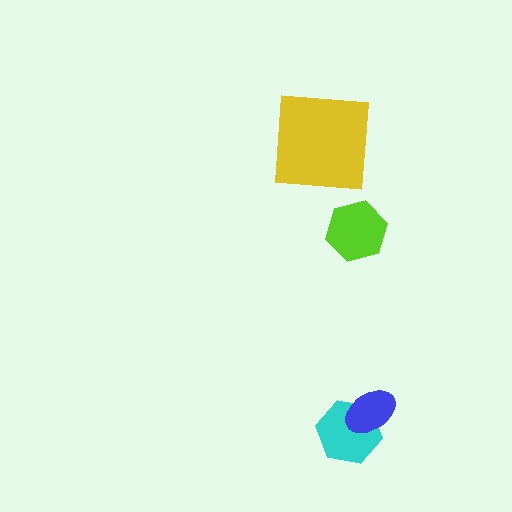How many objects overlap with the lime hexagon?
0 objects overlap with the lime hexagon.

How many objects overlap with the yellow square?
0 objects overlap with the yellow square.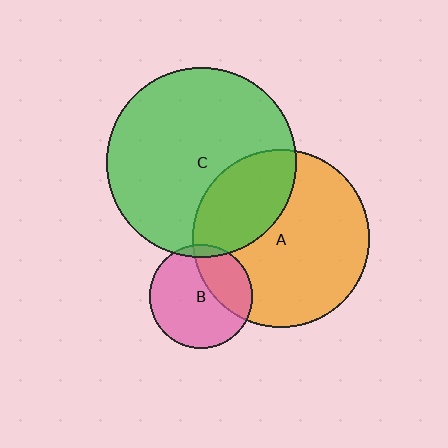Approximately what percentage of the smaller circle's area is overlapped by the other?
Approximately 30%.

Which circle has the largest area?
Circle C (green).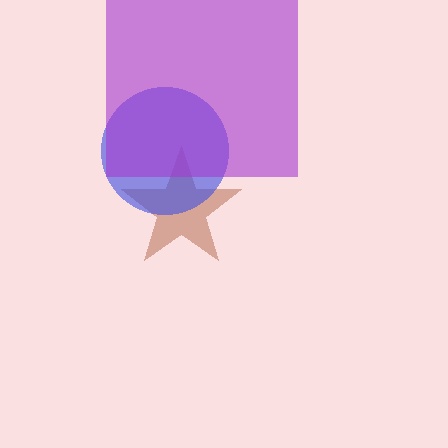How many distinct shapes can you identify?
There are 3 distinct shapes: a brown star, a blue circle, a purple square.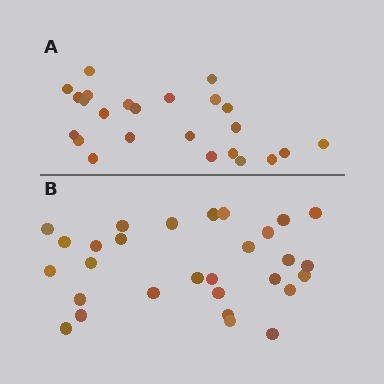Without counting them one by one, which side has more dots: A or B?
Region B (the bottom region) has more dots.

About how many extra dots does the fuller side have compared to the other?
Region B has about 5 more dots than region A.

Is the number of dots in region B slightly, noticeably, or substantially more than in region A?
Region B has only slightly more — the two regions are fairly close. The ratio is roughly 1.2 to 1.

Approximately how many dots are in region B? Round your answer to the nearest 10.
About 30 dots. (The exact count is 29, which rounds to 30.)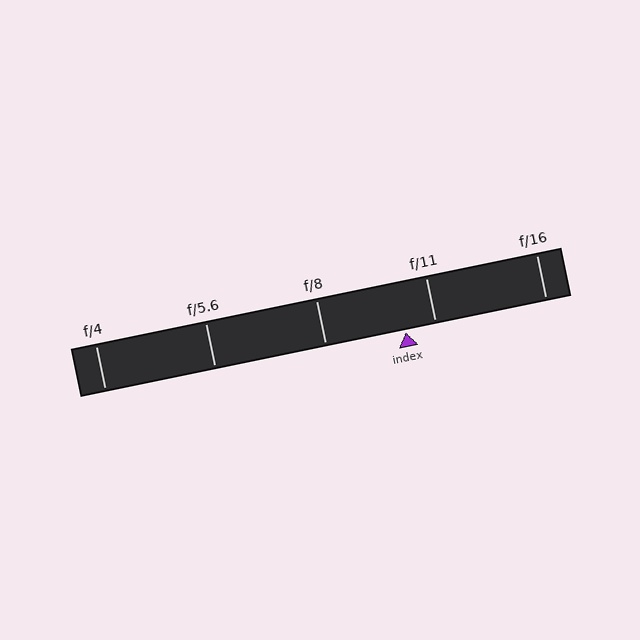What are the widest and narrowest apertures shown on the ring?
The widest aperture shown is f/4 and the narrowest is f/16.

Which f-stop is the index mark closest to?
The index mark is closest to f/11.